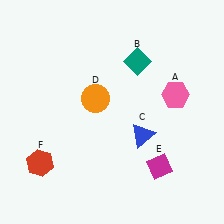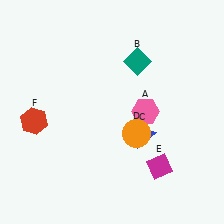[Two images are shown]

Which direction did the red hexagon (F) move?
The red hexagon (F) moved up.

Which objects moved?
The objects that moved are: the pink hexagon (A), the orange circle (D), the red hexagon (F).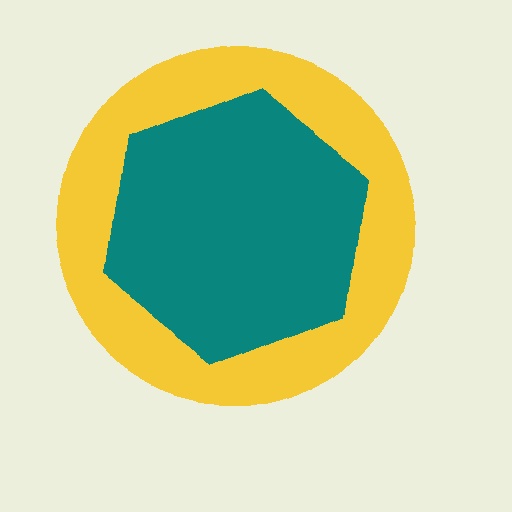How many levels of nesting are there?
2.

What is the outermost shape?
The yellow circle.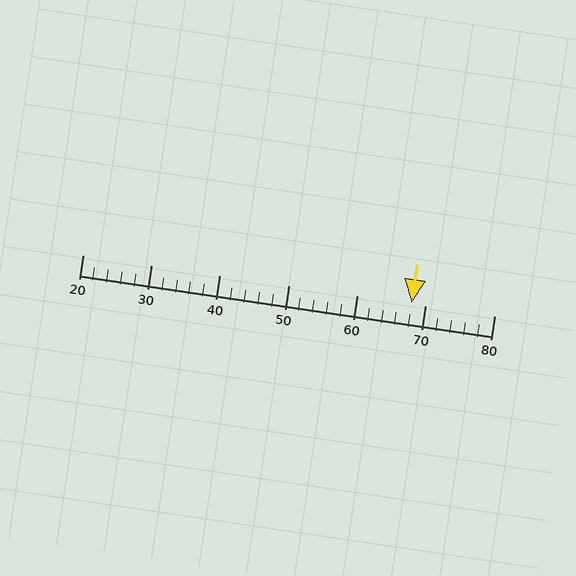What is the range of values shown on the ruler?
The ruler shows values from 20 to 80.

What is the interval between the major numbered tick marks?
The major tick marks are spaced 10 units apart.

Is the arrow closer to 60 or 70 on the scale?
The arrow is closer to 70.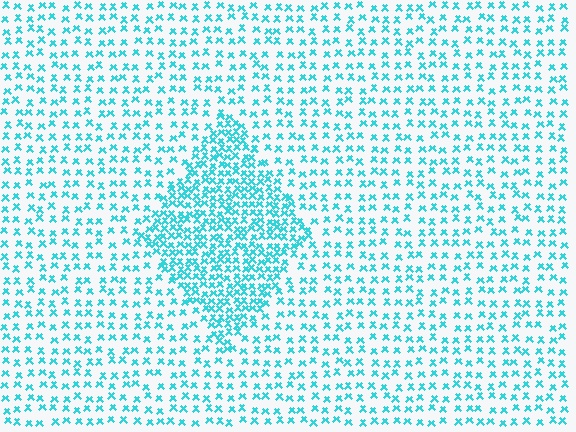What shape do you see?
I see a diamond.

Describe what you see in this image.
The image contains small cyan elements arranged at two different densities. A diamond-shaped region is visible where the elements are more densely packed than the surrounding area.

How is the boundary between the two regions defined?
The boundary is defined by a change in element density (approximately 2.2x ratio). All elements are the same color, size, and shape.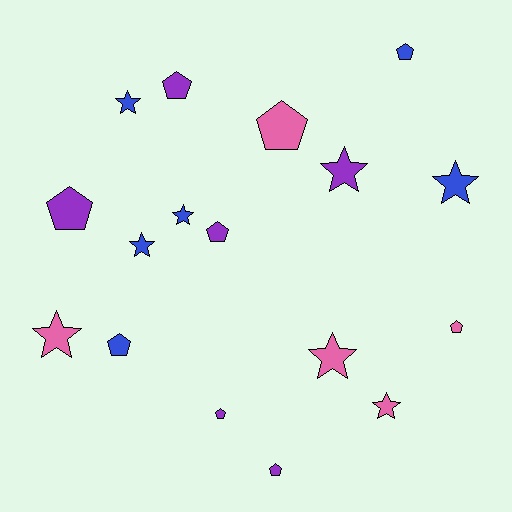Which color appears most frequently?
Blue, with 6 objects.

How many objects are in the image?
There are 17 objects.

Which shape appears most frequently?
Pentagon, with 9 objects.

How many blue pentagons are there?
There are 2 blue pentagons.